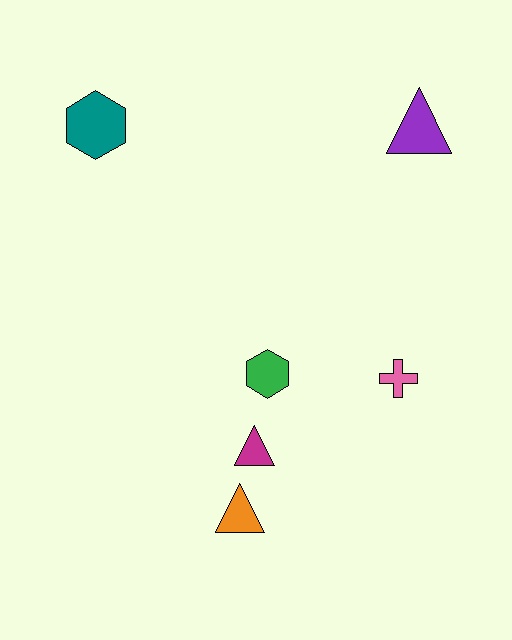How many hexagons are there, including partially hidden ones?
There are 2 hexagons.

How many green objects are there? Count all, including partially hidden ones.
There is 1 green object.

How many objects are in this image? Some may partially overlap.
There are 6 objects.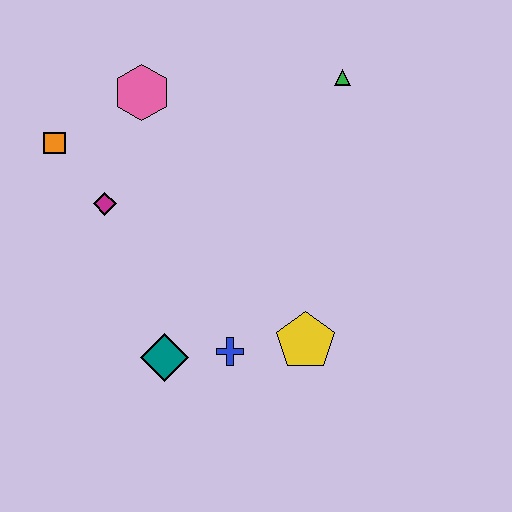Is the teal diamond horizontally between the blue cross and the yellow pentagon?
No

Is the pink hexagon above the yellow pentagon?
Yes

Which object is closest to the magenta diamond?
The orange square is closest to the magenta diamond.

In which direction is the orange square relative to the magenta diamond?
The orange square is above the magenta diamond.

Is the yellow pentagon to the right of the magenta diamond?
Yes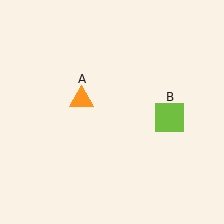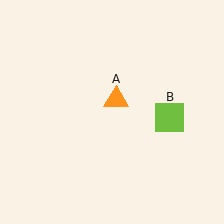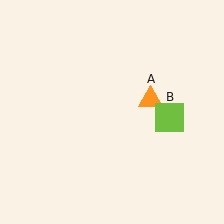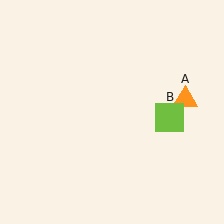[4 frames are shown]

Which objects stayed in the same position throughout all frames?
Lime square (object B) remained stationary.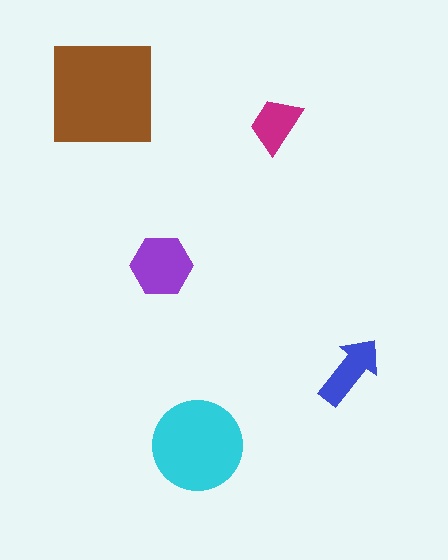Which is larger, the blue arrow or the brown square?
The brown square.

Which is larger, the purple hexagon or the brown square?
The brown square.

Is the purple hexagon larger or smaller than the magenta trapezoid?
Larger.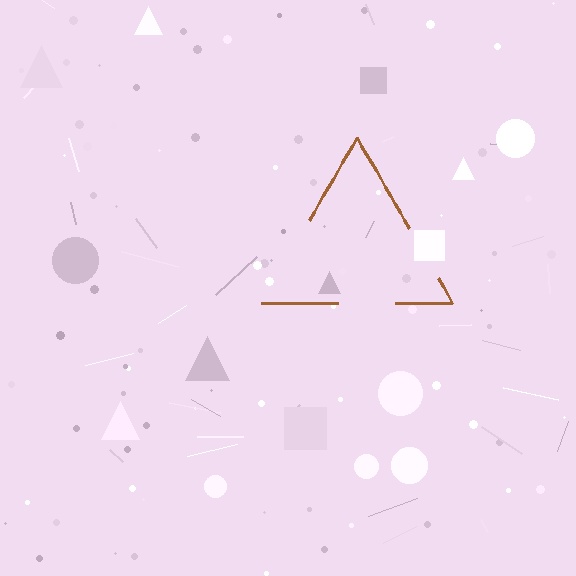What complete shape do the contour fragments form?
The contour fragments form a triangle.